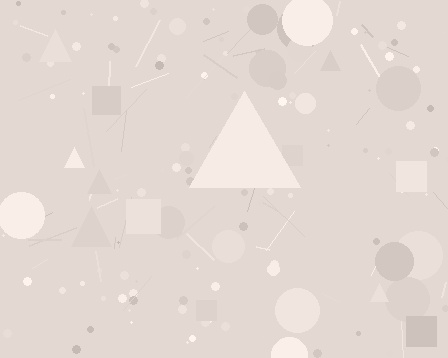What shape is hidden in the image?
A triangle is hidden in the image.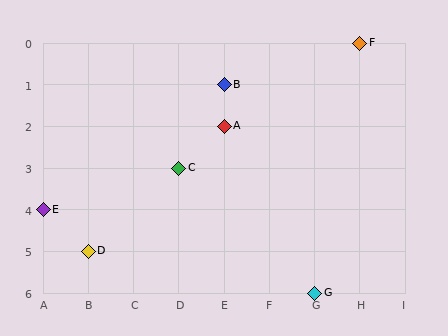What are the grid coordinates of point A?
Point A is at grid coordinates (E, 2).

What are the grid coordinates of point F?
Point F is at grid coordinates (H, 0).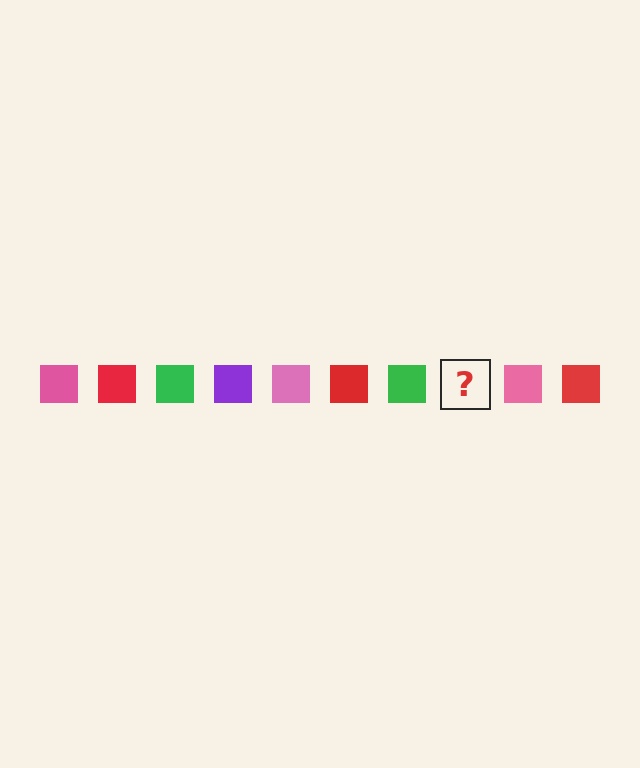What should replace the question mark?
The question mark should be replaced with a purple square.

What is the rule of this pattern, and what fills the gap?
The rule is that the pattern cycles through pink, red, green, purple squares. The gap should be filled with a purple square.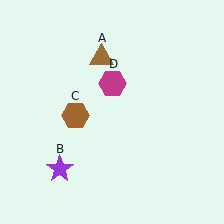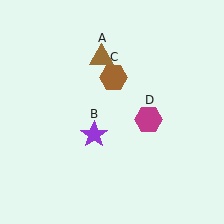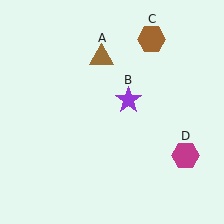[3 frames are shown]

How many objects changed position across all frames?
3 objects changed position: purple star (object B), brown hexagon (object C), magenta hexagon (object D).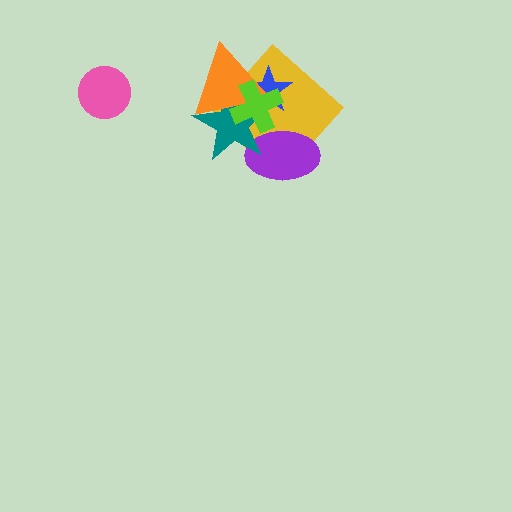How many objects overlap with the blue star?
4 objects overlap with the blue star.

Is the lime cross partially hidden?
No, no other shape covers it.